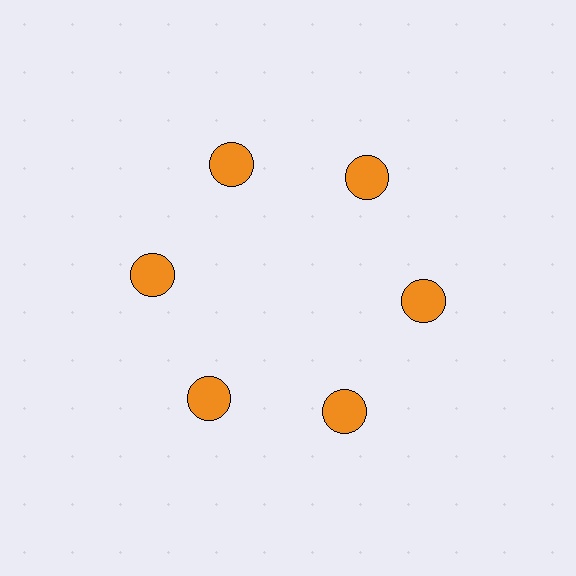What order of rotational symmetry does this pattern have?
This pattern has 6-fold rotational symmetry.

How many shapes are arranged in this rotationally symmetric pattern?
There are 6 shapes, arranged in 6 groups of 1.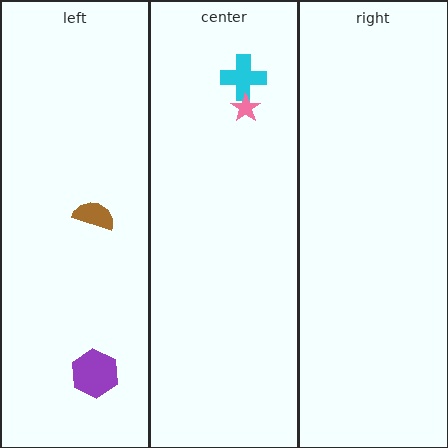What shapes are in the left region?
The purple hexagon, the brown semicircle.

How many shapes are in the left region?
2.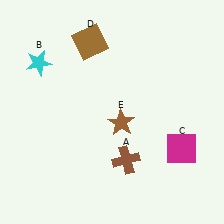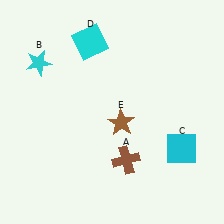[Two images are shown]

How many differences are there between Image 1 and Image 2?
There are 2 differences between the two images.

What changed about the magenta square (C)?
In Image 1, C is magenta. In Image 2, it changed to cyan.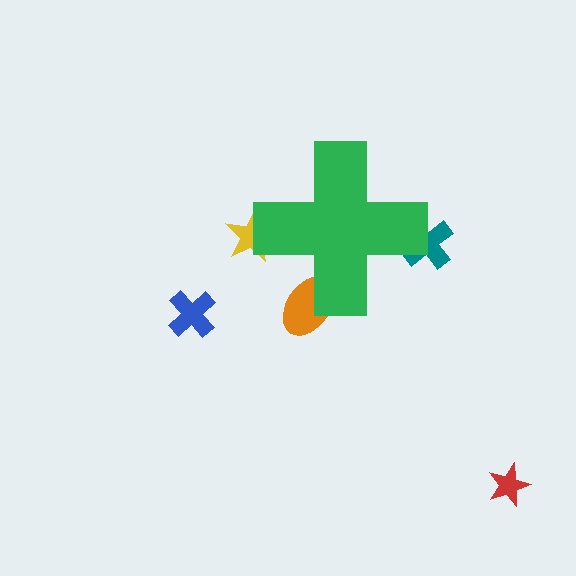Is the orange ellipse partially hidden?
Yes, the orange ellipse is partially hidden behind the green cross.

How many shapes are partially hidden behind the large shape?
3 shapes are partially hidden.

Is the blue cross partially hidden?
No, the blue cross is fully visible.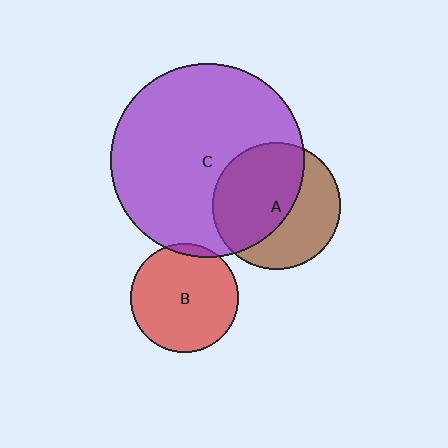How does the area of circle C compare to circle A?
Approximately 2.3 times.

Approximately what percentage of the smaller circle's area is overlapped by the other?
Approximately 5%.